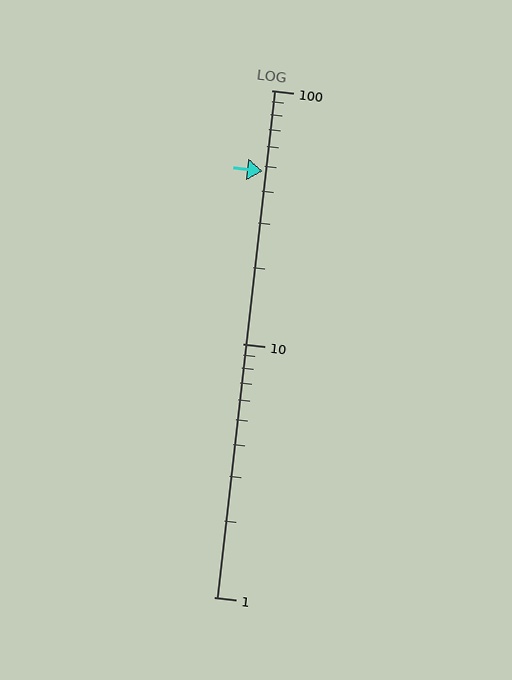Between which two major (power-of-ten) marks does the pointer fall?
The pointer is between 10 and 100.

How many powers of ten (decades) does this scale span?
The scale spans 2 decades, from 1 to 100.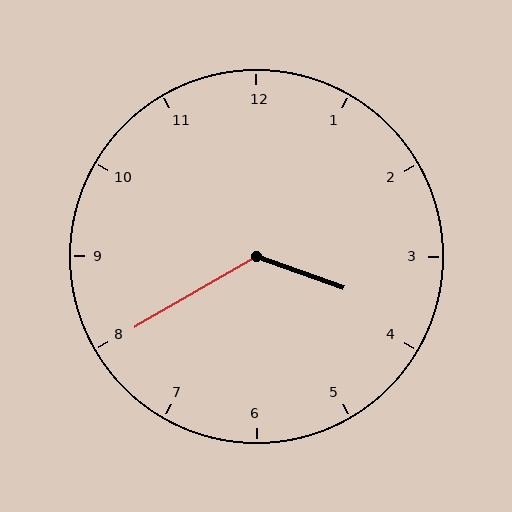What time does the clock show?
3:40.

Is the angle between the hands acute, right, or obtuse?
It is obtuse.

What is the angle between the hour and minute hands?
Approximately 130 degrees.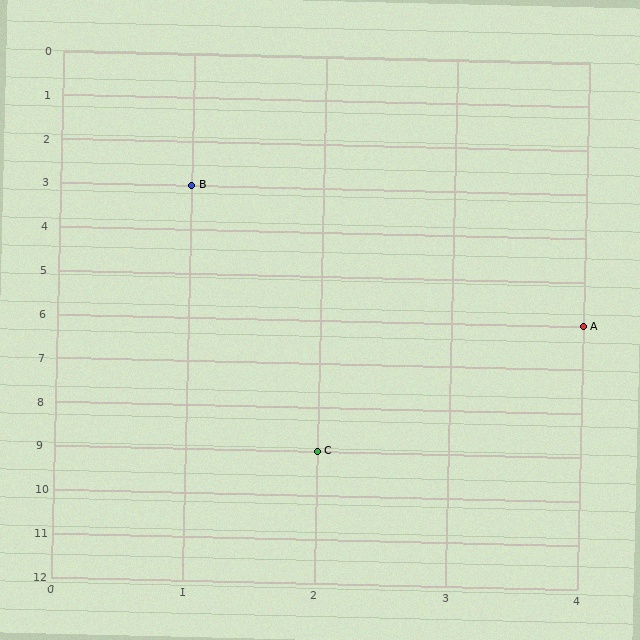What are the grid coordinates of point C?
Point C is at grid coordinates (2, 9).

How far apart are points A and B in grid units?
Points A and B are 3 columns and 3 rows apart (about 4.2 grid units diagonally).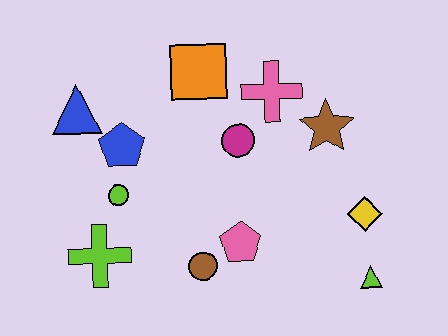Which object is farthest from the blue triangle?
The lime triangle is farthest from the blue triangle.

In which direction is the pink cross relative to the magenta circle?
The pink cross is above the magenta circle.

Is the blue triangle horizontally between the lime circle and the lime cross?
No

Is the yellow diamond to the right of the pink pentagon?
Yes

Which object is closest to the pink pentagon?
The brown circle is closest to the pink pentagon.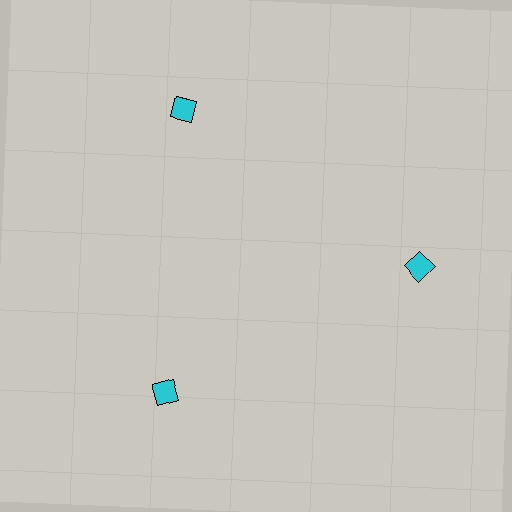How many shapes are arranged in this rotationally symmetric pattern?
There are 3 shapes, arranged in 3 groups of 1.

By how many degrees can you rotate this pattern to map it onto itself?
The pattern maps onto itself every 120 degrees of rotation.